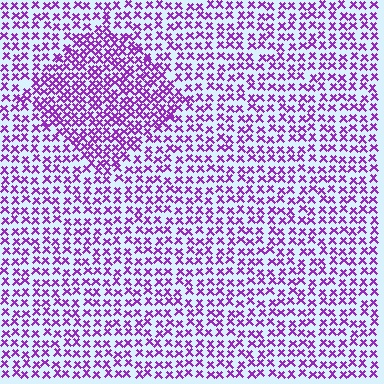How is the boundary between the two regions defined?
The boundary is defined by a change in element density (approximately 1.7x ratio). All elements are the same color, size, and shape.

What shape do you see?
I see a diamond.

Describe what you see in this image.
The image contains small purple elements arranged at two different densities. A diamond-shaped region is visible where the elements are more densely packed than the surrounding area.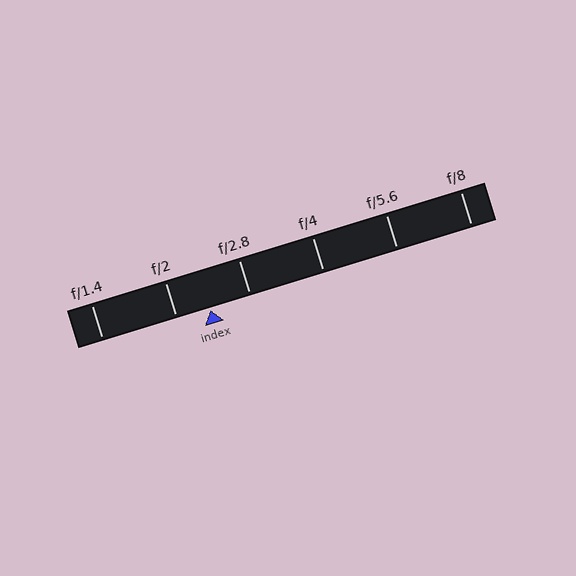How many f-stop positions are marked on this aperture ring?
There are 6 f-stop positions marked.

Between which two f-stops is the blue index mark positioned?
The index mark is between f/2 and f/2.8.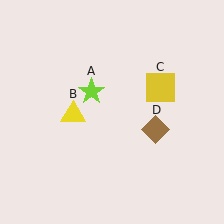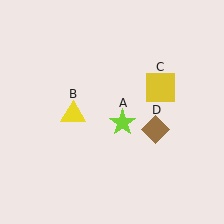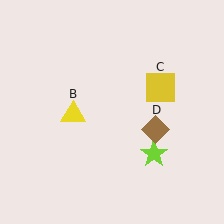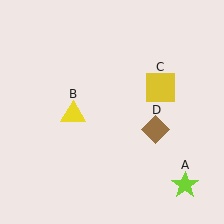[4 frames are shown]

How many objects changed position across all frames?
1 object changed position: lime star (object A).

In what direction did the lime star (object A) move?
The lime star (object A) moved down and to the right.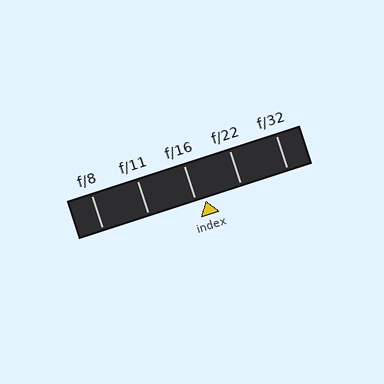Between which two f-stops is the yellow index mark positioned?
The index mark is between f/16 and f/22.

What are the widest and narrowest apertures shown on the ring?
The widest aperture shown is f/8 and the narrowest is f/32.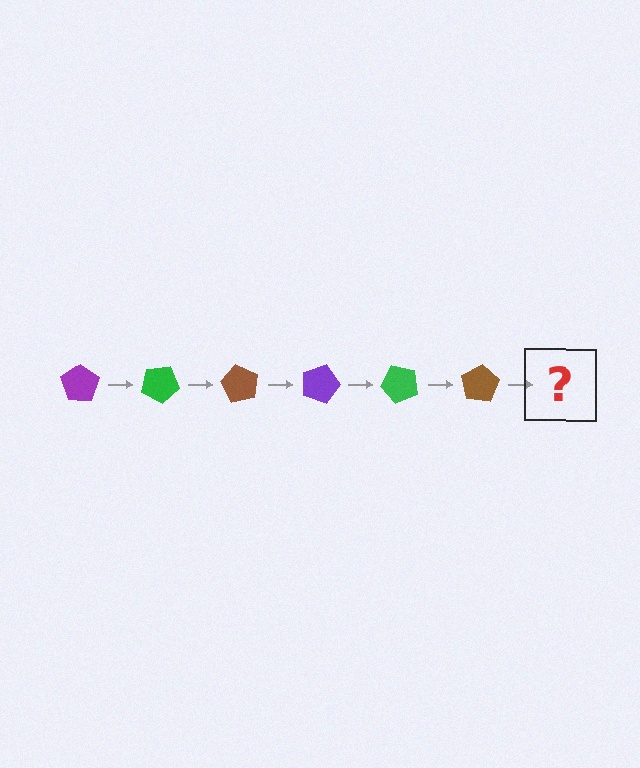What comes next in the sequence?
The next element should be a purple pentagon, rotated 180 degrees from the start.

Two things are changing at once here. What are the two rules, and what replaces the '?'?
The two rules are that it rotates 30 degrees each step and the color cycles through purple, green, and brown. The '?' should be a purple pentagon, rotated 180 degrees from the start.